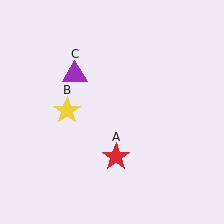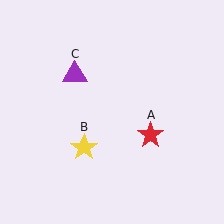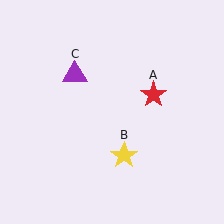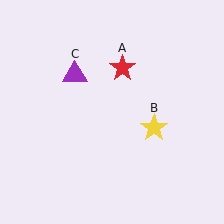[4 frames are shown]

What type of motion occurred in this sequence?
The red star (object A), yellow star (object B) rotated counterclockwise around the center of the scene.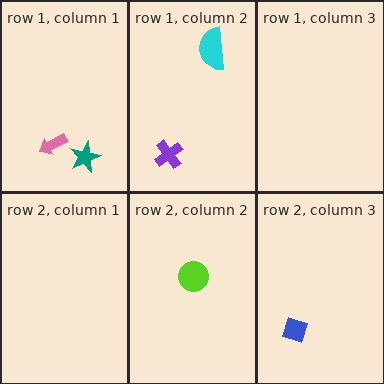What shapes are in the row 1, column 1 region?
The pink arrow, the teal star.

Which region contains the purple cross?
The row 1, column 2 region.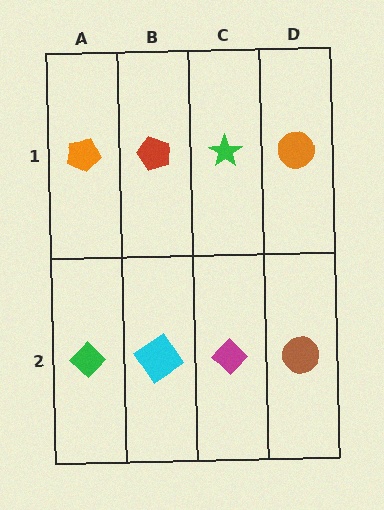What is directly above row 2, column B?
A red pentagon.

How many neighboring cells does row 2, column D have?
2.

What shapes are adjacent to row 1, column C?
A magenta diamond (row 2, column C), a red pentagon (row 1, column B), an orange circle (row 1, column D).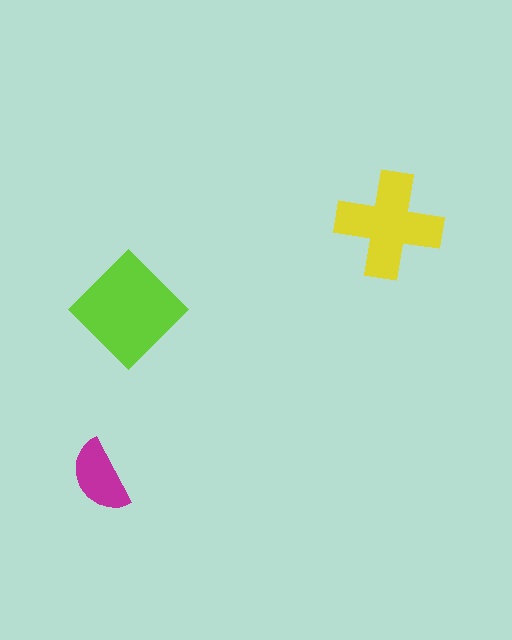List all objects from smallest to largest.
The magenta semicircle, the yellow cross, the lime diamond.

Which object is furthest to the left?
The magenta semicircle is leftmost.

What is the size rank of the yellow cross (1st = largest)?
2nd.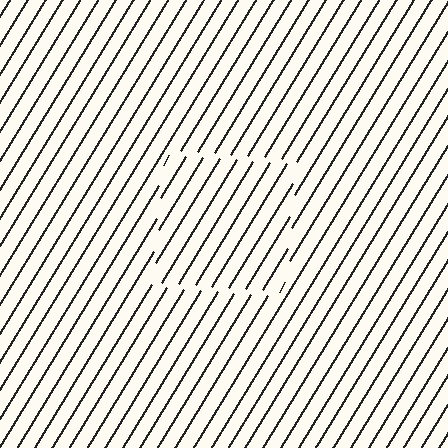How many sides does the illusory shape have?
4 sides — the line-ends trace a square.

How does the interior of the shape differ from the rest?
The interior of the shape contains the same grating, shifted by half a period — the contour is defined by the phase discontinuity where line-ends from the inner and outer gratings abut.